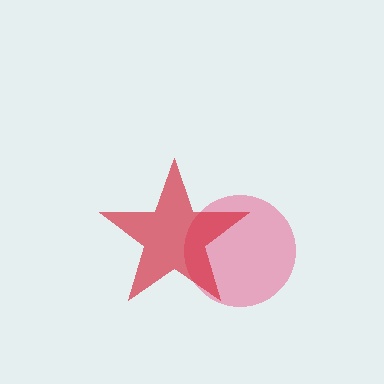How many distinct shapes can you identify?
There are 2 distinct shapes: a pink circle, a red star.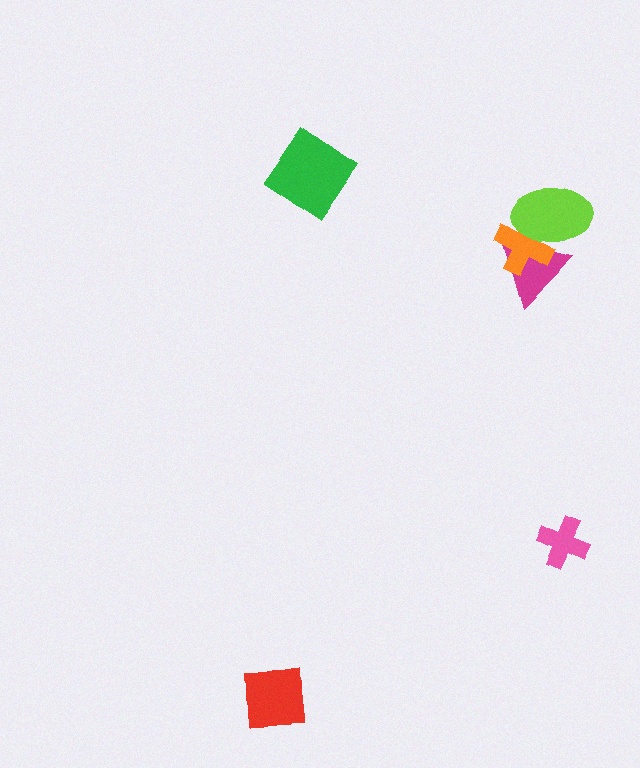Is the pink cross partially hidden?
No, no other shape covers it.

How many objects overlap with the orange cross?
2 objects overlap with the orange cross.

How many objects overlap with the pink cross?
0 objects overlap with the pink cross.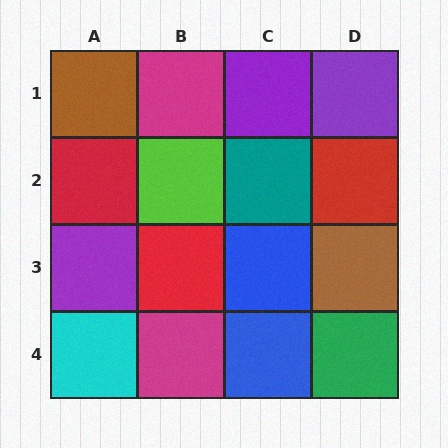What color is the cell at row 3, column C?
Blue.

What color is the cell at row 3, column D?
Brown.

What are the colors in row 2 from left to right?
Red, lime, teal, red.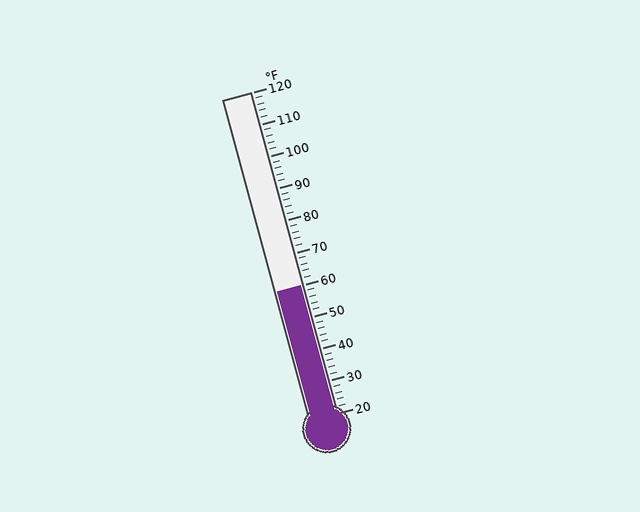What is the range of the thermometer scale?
The thermometer scale ranges from 20°F to 120°F.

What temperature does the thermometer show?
The thermometer shows approximately 60°F.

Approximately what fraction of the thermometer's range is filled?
The thermometer is filled to approximately 40% of its range.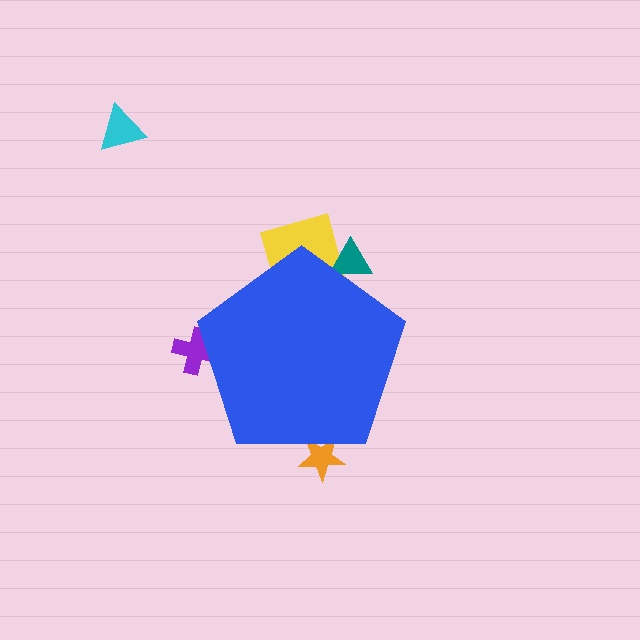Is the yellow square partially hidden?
Yes, the yellow square is partially hidden behind the blue pentagon.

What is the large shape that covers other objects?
A blue pentagon.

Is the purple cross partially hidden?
Yes, the purple cross is partially hidden behind the blue pentagon.